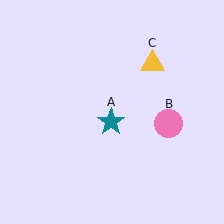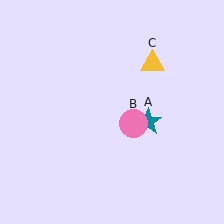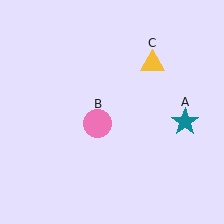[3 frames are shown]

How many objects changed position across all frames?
2 objects changed position: teal star (object A), pink circle (object B).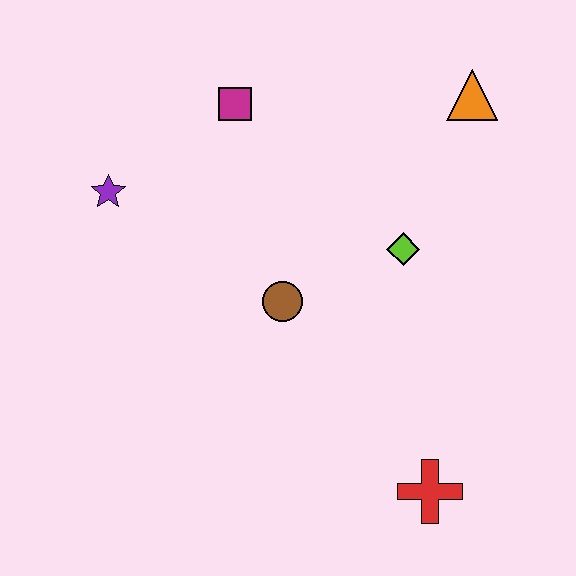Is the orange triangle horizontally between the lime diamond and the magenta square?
No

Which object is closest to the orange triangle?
The lime diamond is closest to the orange triangle.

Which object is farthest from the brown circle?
The orange triangle is farthest from the brown circle.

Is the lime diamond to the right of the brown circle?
Yes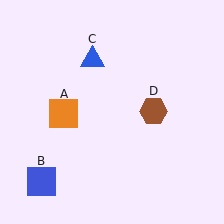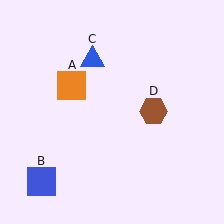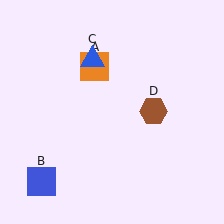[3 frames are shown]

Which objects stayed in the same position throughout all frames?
Blue square (object B) and blue triangle (object C) and brown hexagon (object D) remained stationary.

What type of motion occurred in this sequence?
The orange square (object A) rotated clockwise around the center of the scene.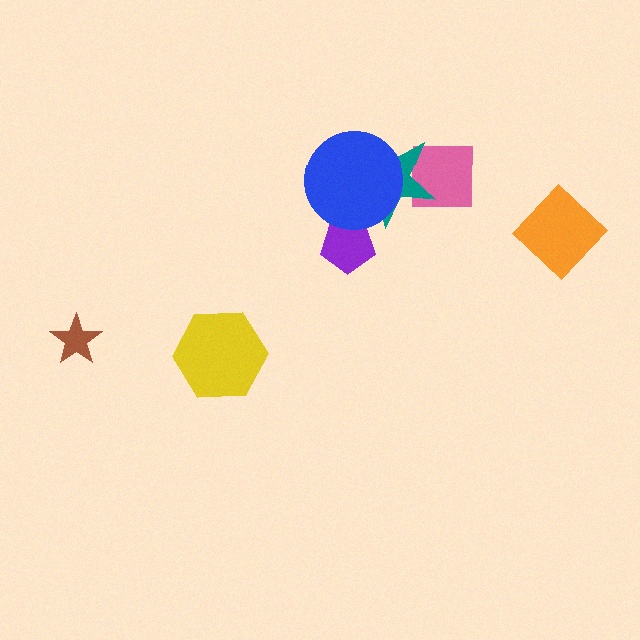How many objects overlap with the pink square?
1 object overlaps with the pink square.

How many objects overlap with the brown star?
0 objects overlap with the brown star.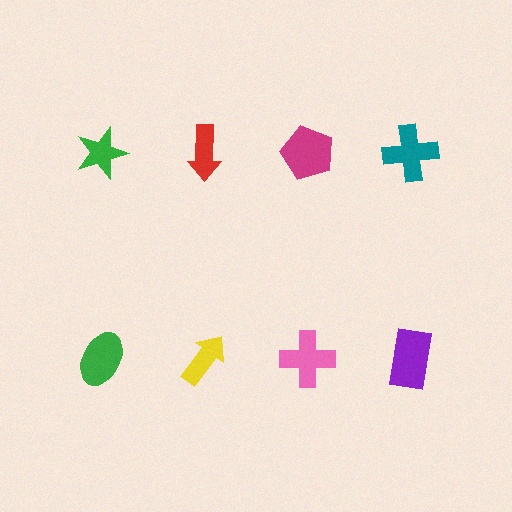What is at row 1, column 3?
A magenta pentagon.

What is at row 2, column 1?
A green ellipse.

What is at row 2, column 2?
A yellow arrow.